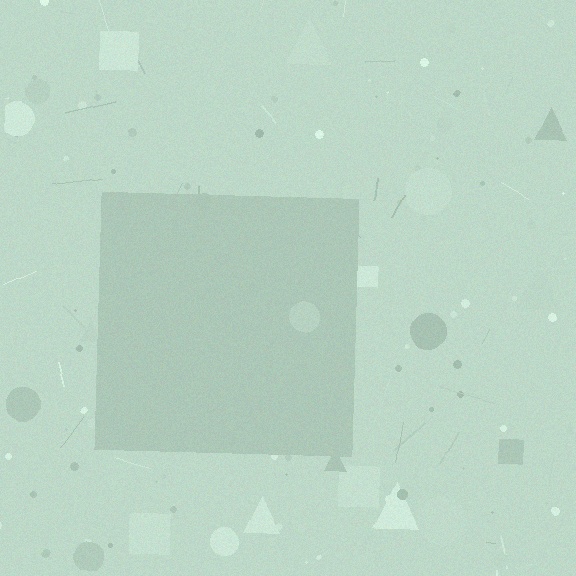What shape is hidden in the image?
A square is hidden in the image.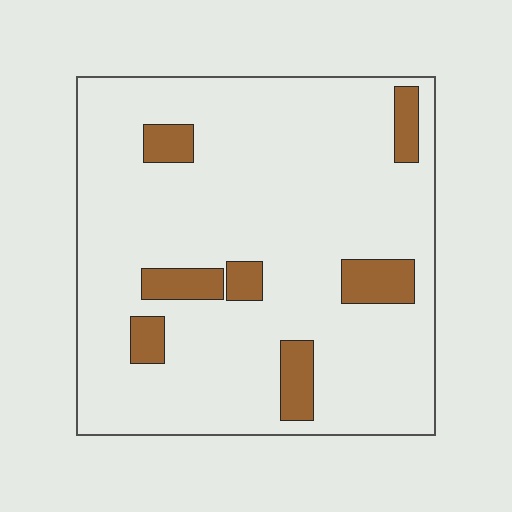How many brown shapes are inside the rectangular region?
7.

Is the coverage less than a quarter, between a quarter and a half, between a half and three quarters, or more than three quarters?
Less than a quarter.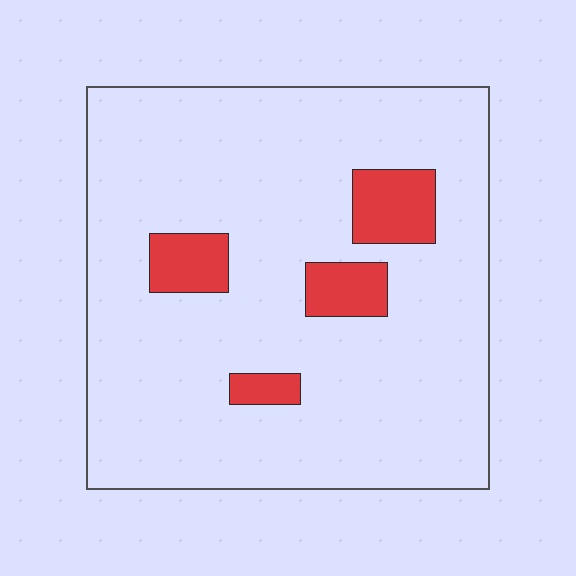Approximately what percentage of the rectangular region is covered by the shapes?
Approximately 10%.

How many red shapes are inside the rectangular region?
4.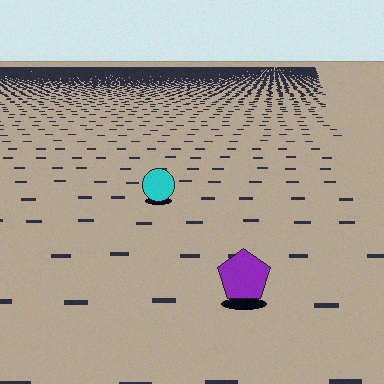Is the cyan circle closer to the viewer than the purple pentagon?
No. The purple pentagon is closer — you can tell from the texture gradient: the ground texture is coarser near it.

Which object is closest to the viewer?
The purple pentagon is closest. The texture marks near it are larger and more spread out.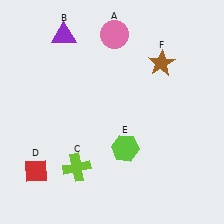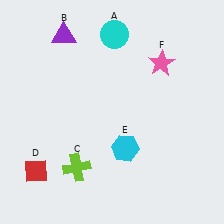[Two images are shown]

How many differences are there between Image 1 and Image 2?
There are 3 differences between the two images.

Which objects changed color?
A changed from pink to cyan. E changed from lime to cyan. F changed from brown to pink.